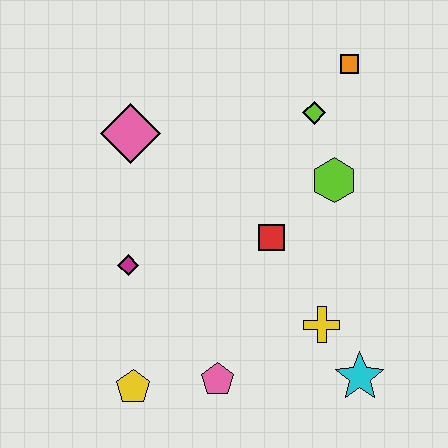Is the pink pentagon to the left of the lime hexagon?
Yes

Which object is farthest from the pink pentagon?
The orange square is farthest from the pink pentagon.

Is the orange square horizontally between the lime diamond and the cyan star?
Yes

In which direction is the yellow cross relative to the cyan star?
The yellow cross is above the cyan star.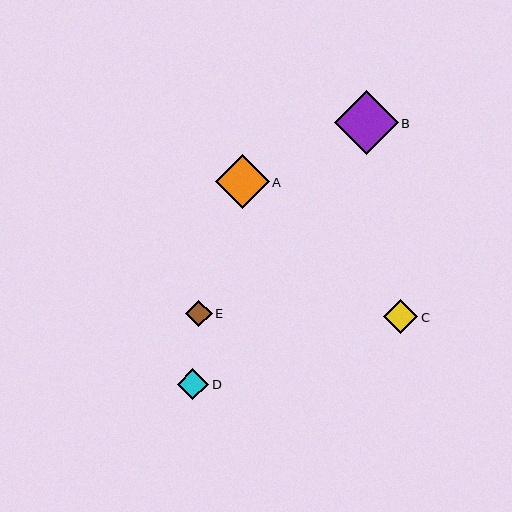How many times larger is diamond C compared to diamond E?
Diamond C is approximately 1.3 times the size of diamond E.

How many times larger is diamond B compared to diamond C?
Diamond B is approximately 1.9 times the size of diamond C.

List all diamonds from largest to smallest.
From largest to smallest: B, A, C, D, E.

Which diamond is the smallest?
Diamond E is the smallest with a size of approximately 27 pixels.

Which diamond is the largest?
Diamond B is the largest with a size of approximately 64 pixels.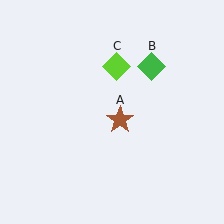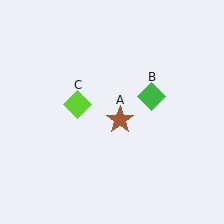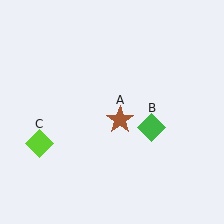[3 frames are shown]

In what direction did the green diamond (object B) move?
The green diamond (object B) moved down.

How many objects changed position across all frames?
2 objects changed position: green diamond (object B), lime diamond (object C).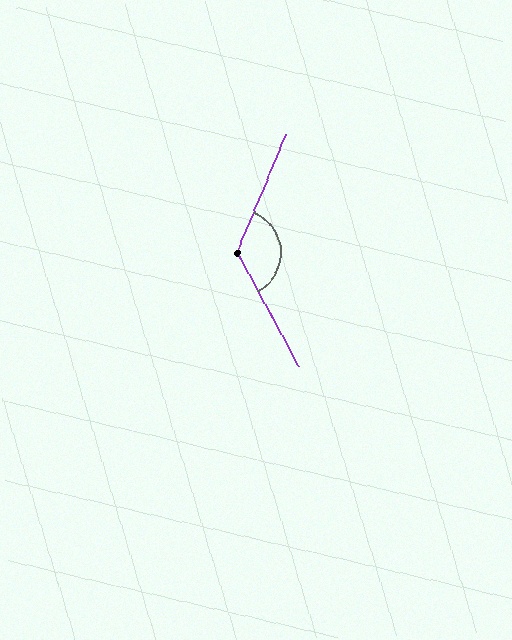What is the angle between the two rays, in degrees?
Approximately 128 degrees.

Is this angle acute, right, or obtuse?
It is obtuse.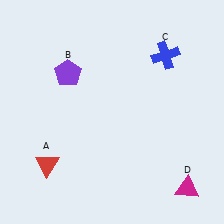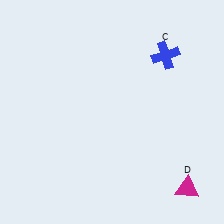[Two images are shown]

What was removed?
The purple pentagon (B), the red triangle (A) were removed in Image 2.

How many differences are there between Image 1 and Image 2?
There are 2 differences between the two images.